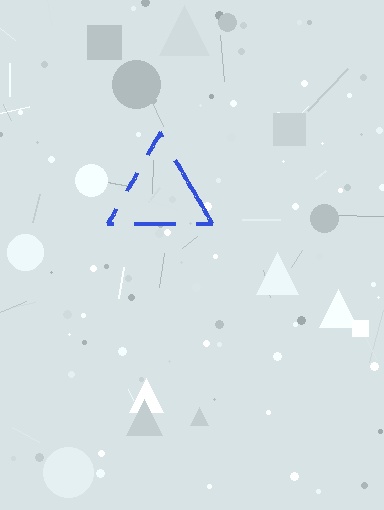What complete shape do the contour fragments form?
The contour fragments form a triangle.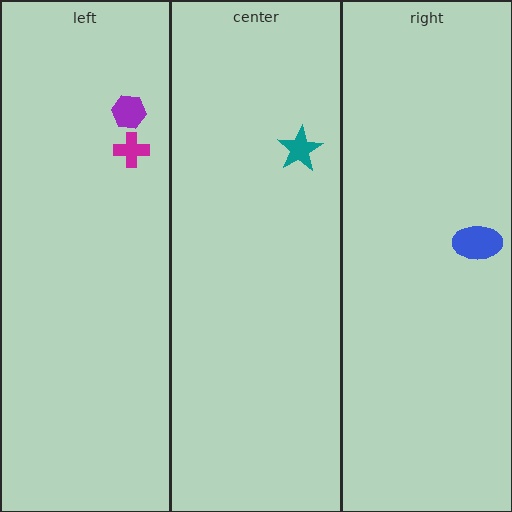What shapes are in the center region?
The teal star.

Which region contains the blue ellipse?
The right region.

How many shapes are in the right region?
1.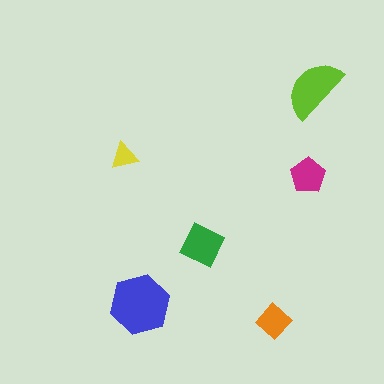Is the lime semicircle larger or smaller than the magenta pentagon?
Larger.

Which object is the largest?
The blue hexagon.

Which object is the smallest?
The yellow triangle.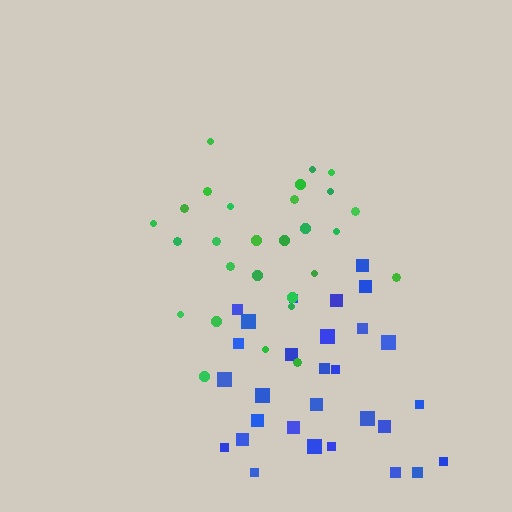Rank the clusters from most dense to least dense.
blue, green.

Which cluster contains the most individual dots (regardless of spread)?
Blue (29).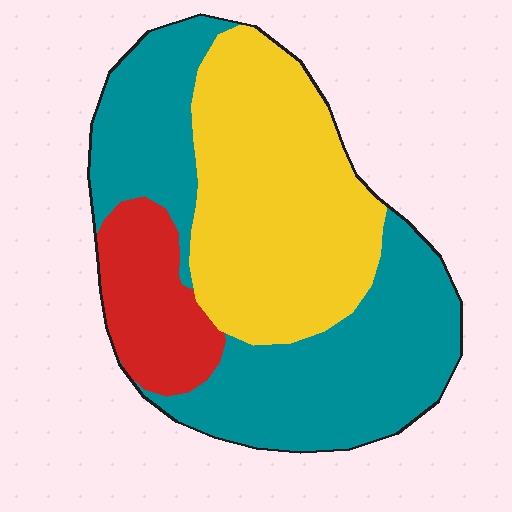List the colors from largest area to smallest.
From largest to smallest: teal, yellow, red.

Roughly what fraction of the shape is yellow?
Yellow takes up about two fifths (2/5) of the shape.